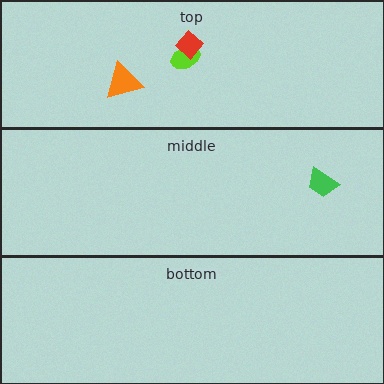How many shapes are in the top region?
3.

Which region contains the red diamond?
The top region.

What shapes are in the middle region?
The green trapezoid.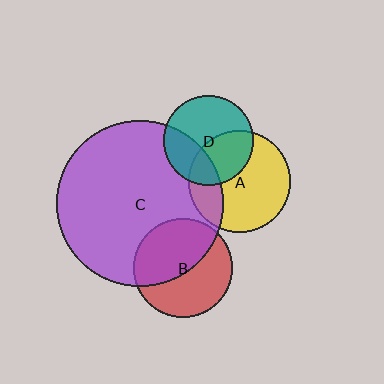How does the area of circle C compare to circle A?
Approximately 2.7 times.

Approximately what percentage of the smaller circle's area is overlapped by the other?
Approximately 50%.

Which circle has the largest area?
Circle C (purple).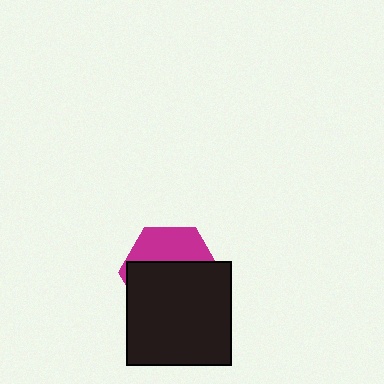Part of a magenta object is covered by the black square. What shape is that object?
It is a hexagon.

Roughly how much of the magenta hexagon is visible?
A small part of it is visible (roughly 36%).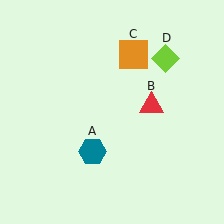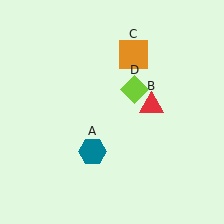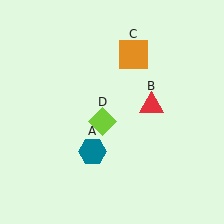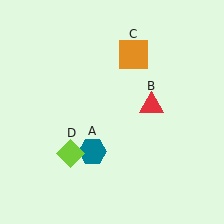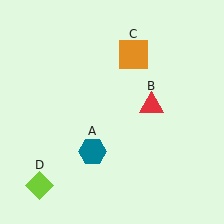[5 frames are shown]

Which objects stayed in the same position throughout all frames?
Teal hexagon (object A) and red triangle (object B) and orange square (object C) remained stationary.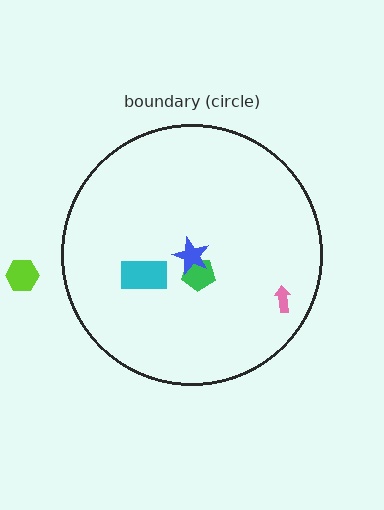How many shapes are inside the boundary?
4 inside, 1 outside.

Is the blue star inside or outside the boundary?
Inside.